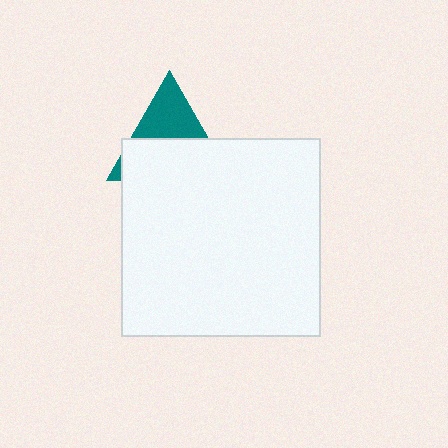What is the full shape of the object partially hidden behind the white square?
The partially hidden object is a teal triangle.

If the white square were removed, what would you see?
You would see the complete teal triangle.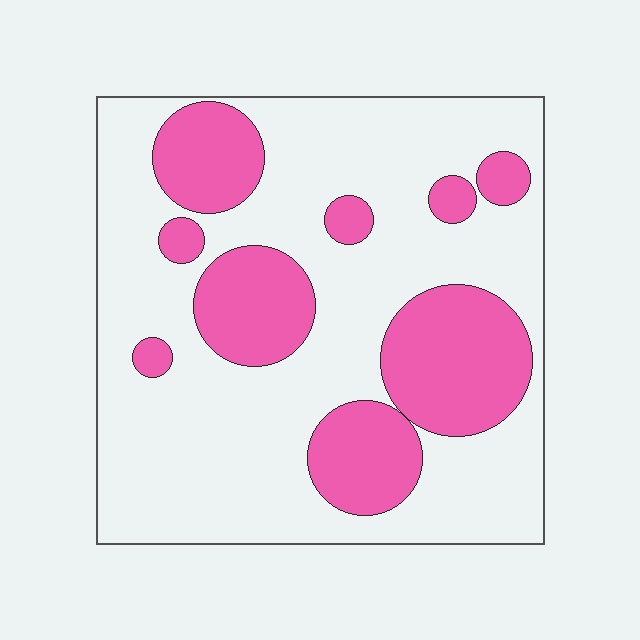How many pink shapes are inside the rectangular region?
9.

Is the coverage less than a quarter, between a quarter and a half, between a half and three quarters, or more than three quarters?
Between a quarter and a half.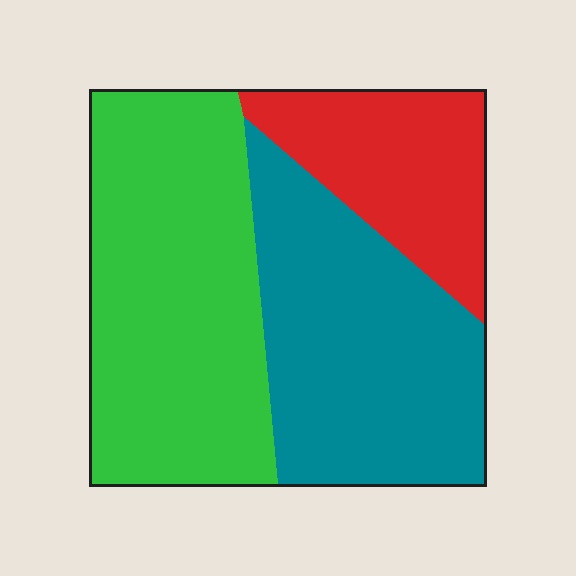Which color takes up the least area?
Red, at roughly 20%.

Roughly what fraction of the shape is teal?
Teal takes up about three eighths (3/8) of the shape.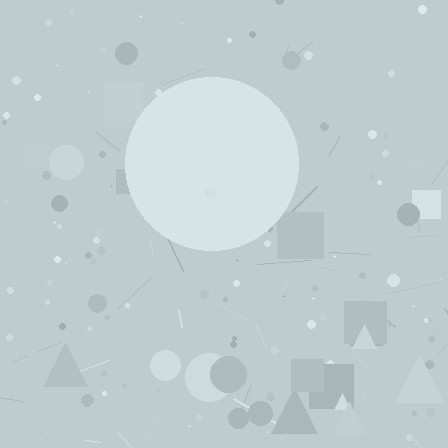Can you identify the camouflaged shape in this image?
The camouflaged shape is a circle.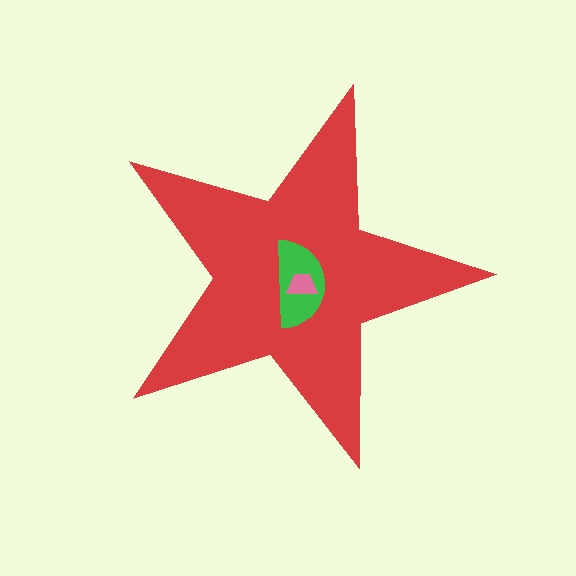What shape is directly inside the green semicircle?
The pink trapezoid.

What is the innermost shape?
The pink trapezoid.